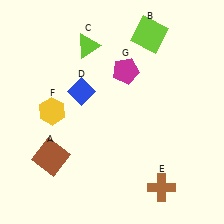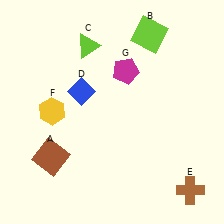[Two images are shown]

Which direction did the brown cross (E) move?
The brown cross (E) moved right.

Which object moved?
The brown cross (E) moved right.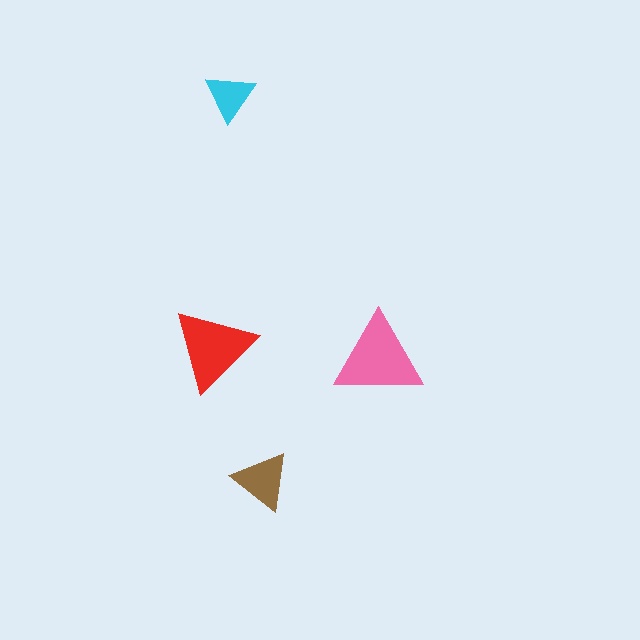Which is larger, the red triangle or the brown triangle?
The red one.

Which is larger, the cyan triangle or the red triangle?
The red one.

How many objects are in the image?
There are 4 objects in the image.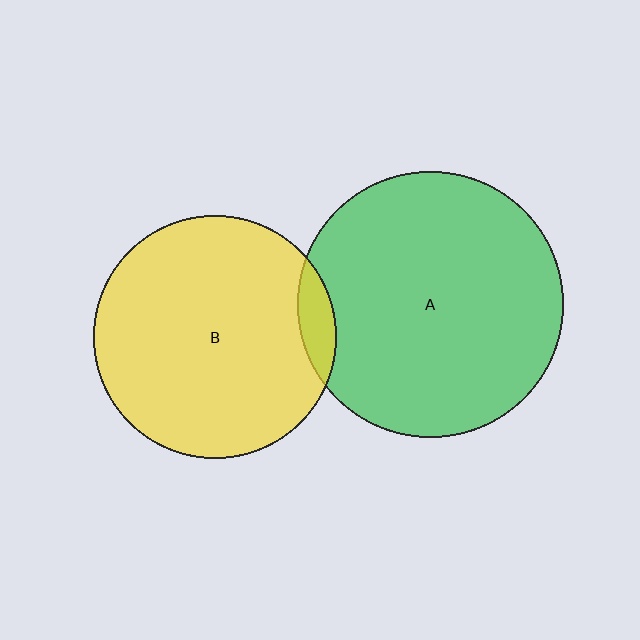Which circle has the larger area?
Circle A (green).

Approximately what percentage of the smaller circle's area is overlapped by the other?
Approximately 5%.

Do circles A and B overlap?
Yes.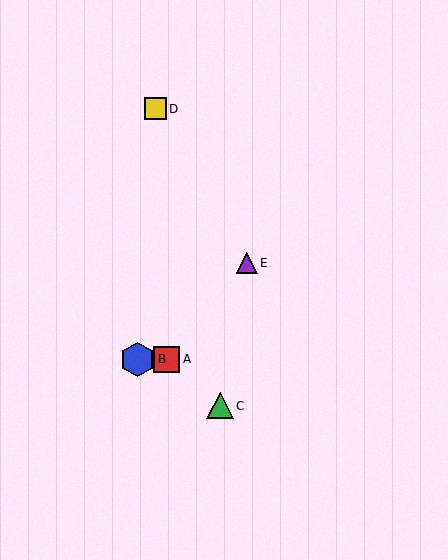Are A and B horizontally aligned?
Yes, both are at y≈360.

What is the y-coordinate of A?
Object A is at y≈360.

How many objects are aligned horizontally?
2 objects (A, B) are aligned horizontally.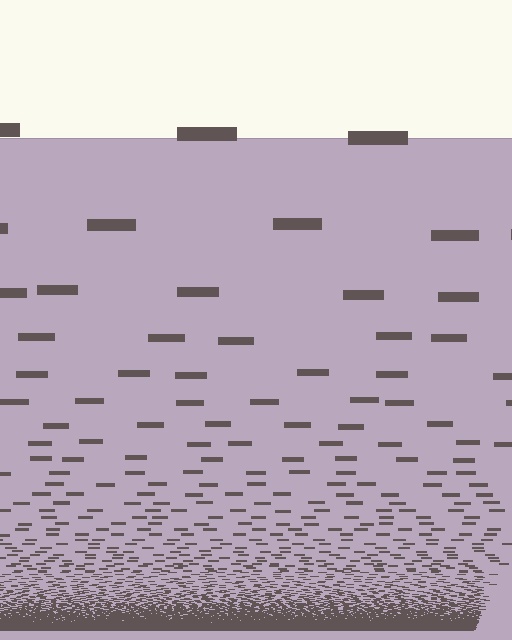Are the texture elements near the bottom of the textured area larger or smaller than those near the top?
Smaller. The gradient is inverted — elements near the bottom are smaller and denser.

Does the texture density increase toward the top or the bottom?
Density increases toward the bottom.